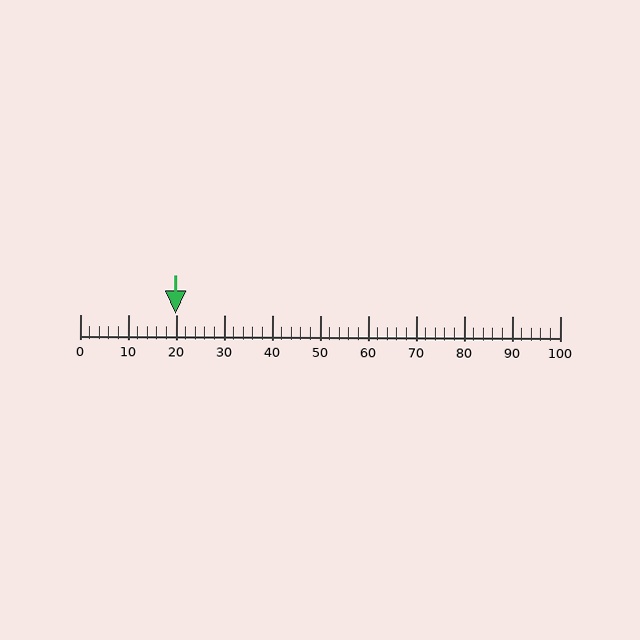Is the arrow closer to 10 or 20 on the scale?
The arrow is closer to 20.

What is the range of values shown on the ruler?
The ruler shows values from 0 to 100.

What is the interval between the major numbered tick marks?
The major tick marks are spaced 10 units apart.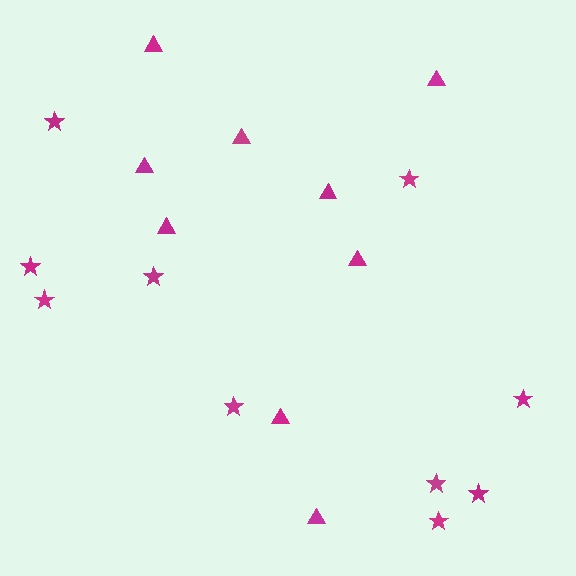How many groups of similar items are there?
There are 2 groups: one group of triangles (9) and one group of stars (10).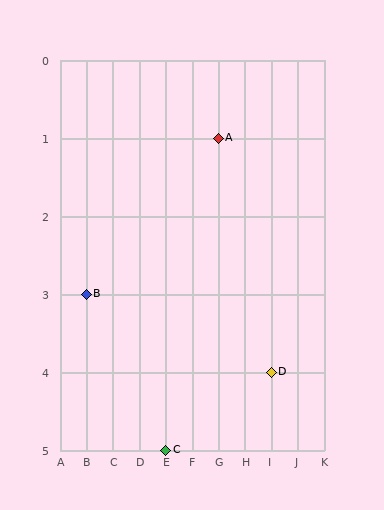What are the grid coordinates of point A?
Point A is at grid coordinates (G, 1).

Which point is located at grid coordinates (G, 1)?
Point A is at (G, 1).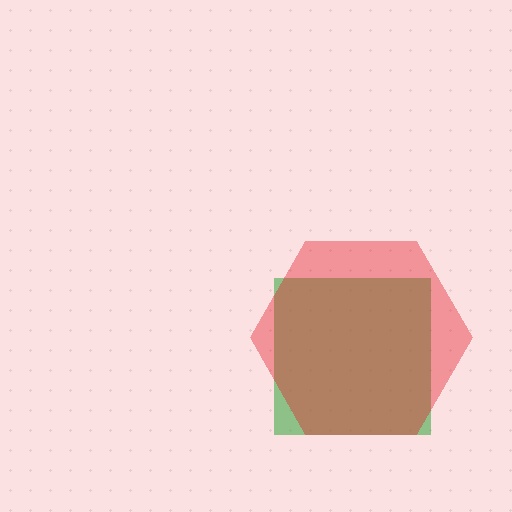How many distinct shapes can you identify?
There are 2 distinct shapes: a green square, a red hexagon.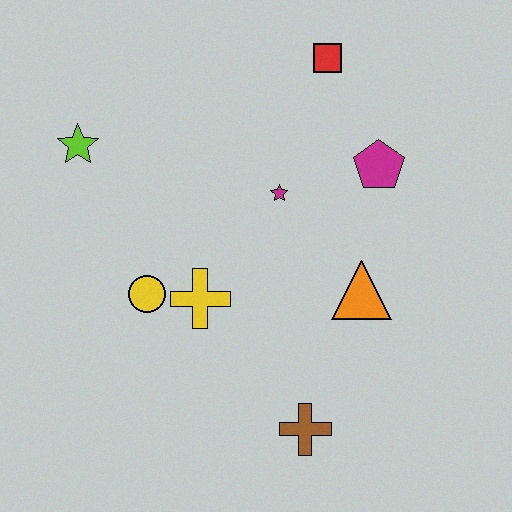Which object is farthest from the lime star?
The brown cross is farthest from the lime star.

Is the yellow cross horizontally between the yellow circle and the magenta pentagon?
Yes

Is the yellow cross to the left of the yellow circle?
No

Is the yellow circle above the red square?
No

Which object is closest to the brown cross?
The orange triangle is closest to the brown cross.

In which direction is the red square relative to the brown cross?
The red square is above the brown cross.